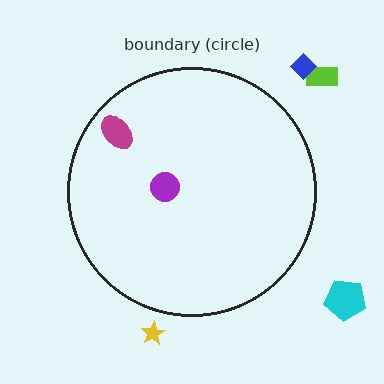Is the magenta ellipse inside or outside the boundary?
Inside.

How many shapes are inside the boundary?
2 inside, 4 outside.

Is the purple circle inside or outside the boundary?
Inside.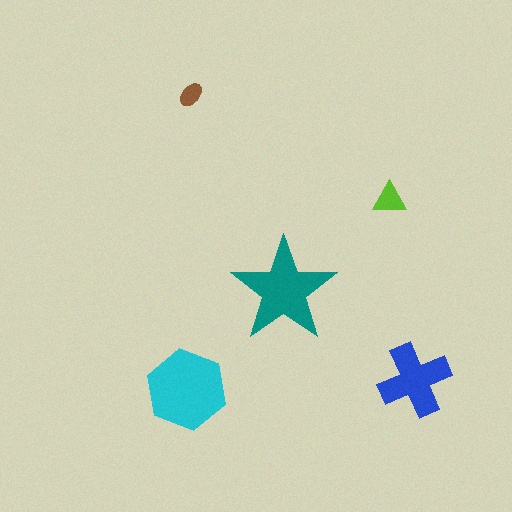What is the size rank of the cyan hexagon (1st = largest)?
1st.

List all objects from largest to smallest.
The cyan hexagon, the teal star, the blue cross, the lime triangle, the brown ellipse.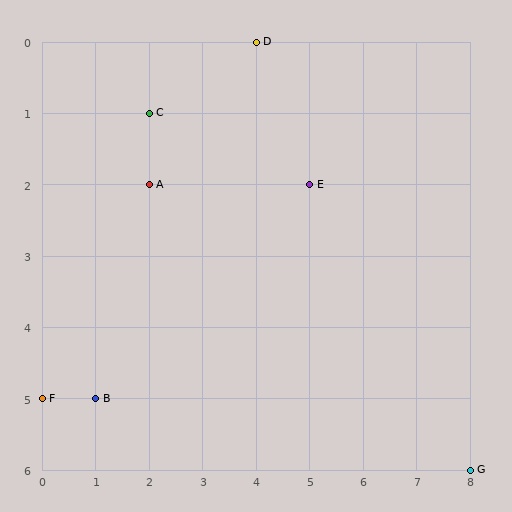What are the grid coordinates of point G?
Point G is at grid coordinates (8, 6).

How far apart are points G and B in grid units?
Points G and B are 7 columns and 1 row apart (about 7.1 grid units diagonally).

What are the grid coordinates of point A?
Point A is at grid coordinates (2, 2).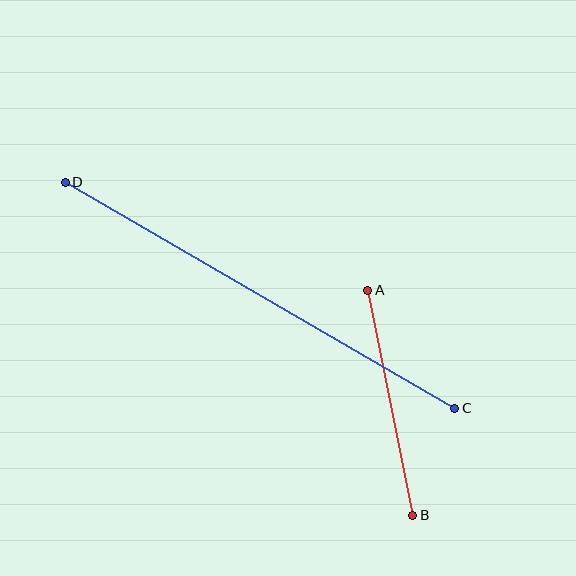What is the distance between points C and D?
The distance is approximately 450 pixels.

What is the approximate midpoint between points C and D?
The midpoint is at approximately (260, 295) pixels.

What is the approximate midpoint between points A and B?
The midpoint is at approximately (390, 403) pixels.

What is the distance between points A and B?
The distance is approximately 229 pixels.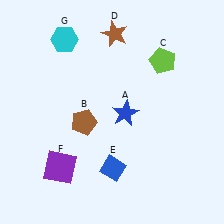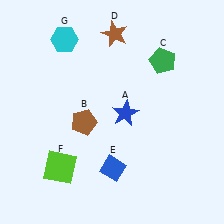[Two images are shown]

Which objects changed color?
C changed from lime to green. F changed from purple to lime.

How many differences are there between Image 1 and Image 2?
There are 2 differences between the two images.